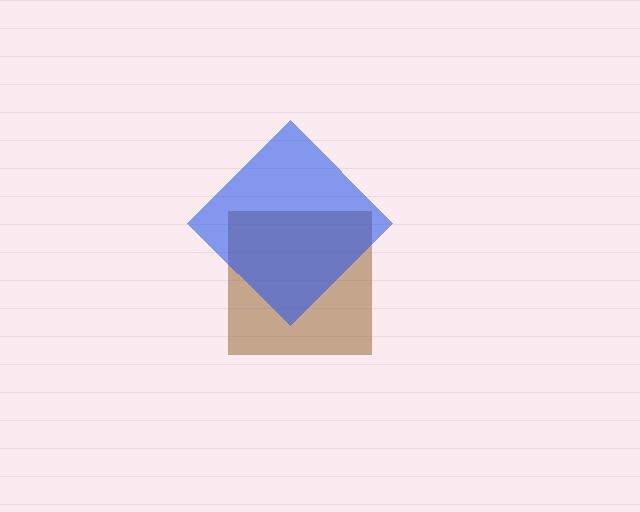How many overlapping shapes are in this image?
There are 2 overlapping shapes in the image.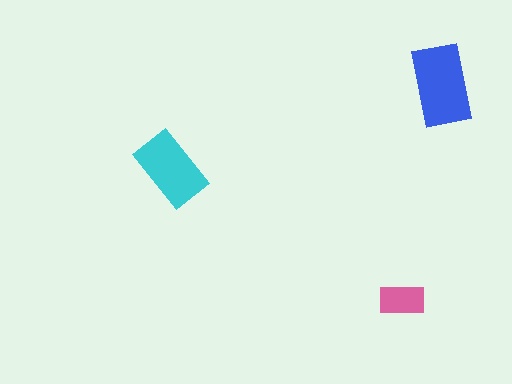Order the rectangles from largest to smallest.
the blue one, the cyan one, the pink one.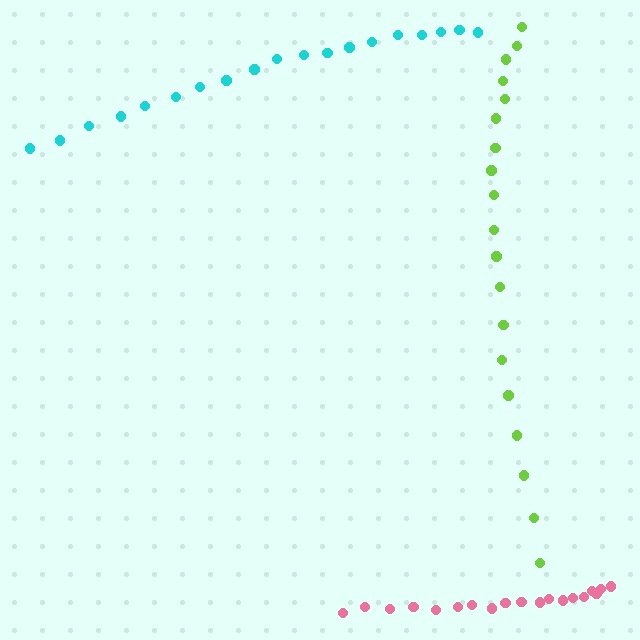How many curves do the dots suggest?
There are 3 distinct paths.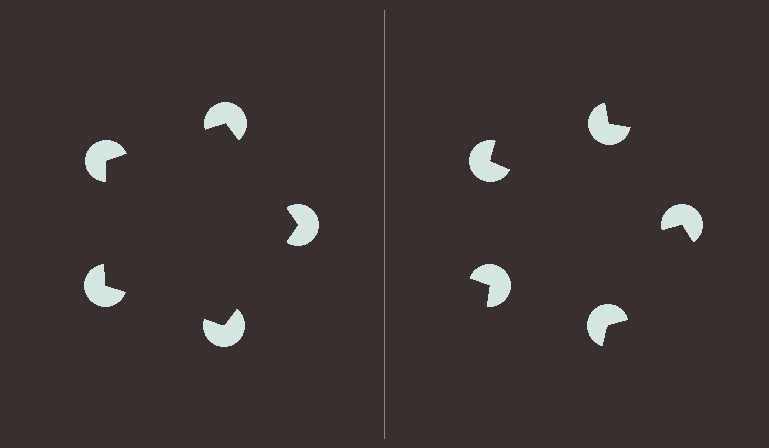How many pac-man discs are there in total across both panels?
10 — 5 on each side.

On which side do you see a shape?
An illusory pentagon appears on the left side. On the right side the wedge cuts are rotated, so no coherent shape forms.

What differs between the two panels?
The pac-man discs are positioned identically on both sides; only the wedge orientations differ. On the left they align to a pentagon; on the right they are misaligned.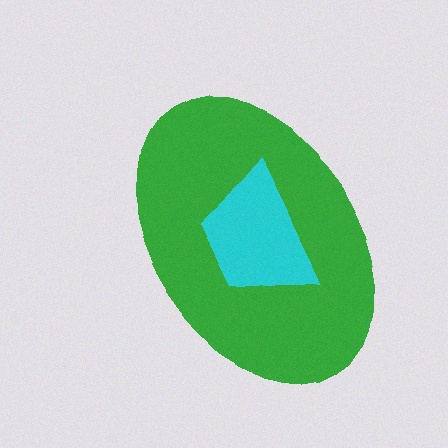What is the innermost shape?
The cyan trapezoid.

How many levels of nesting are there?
2.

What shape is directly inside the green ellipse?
The cyan trapezoid.